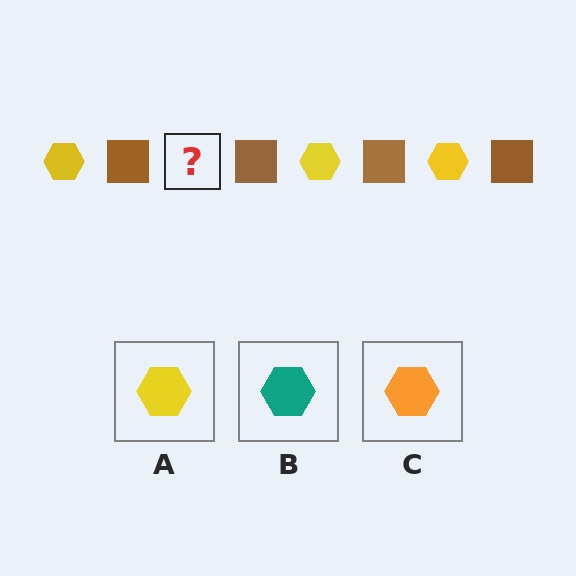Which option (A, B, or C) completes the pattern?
A.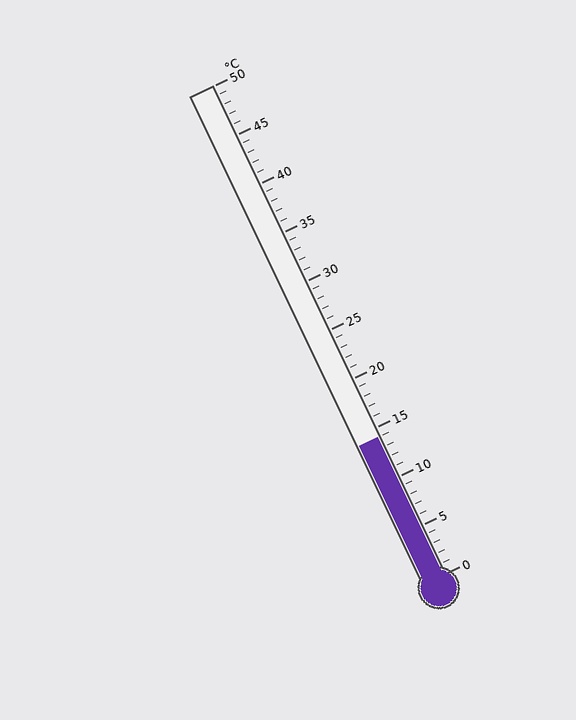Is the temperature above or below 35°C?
The temperature is below 35°C.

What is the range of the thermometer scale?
The thermometer scale ranges from 0°C to 50°C.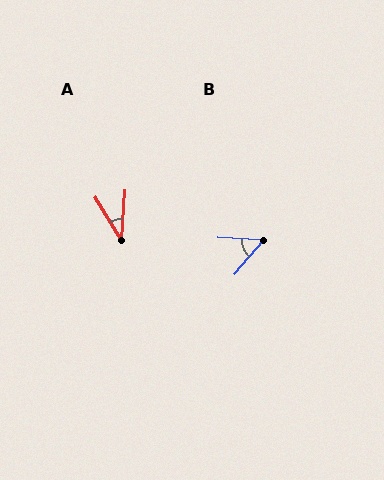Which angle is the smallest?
A, at approximately 35 degrees.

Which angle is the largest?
B, at approximately 52 degrees.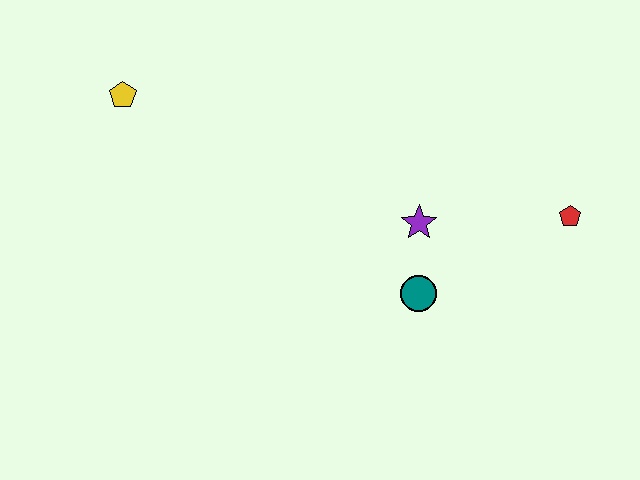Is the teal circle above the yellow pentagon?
No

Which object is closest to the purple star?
The teal circle is closest to the purple star.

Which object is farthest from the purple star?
The yellow pentagon is farthest from the purple star.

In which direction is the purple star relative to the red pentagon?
The purple star is to the left of the red pentagon.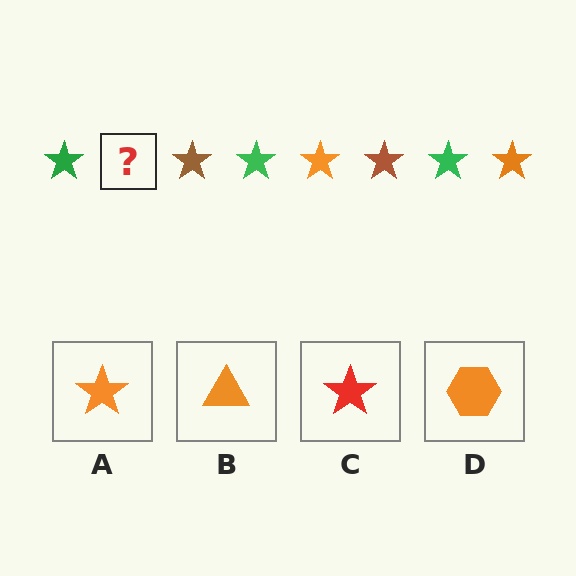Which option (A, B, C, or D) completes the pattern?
A.